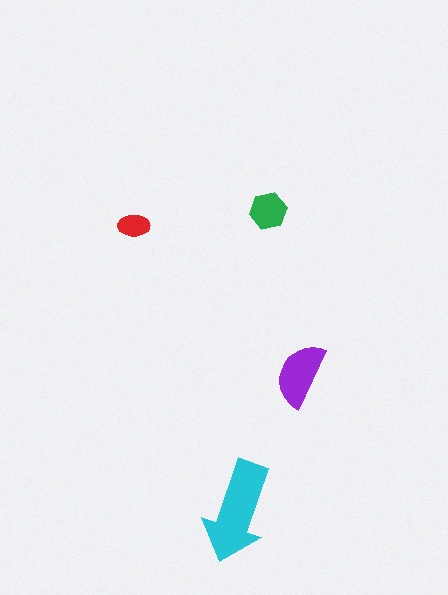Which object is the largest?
The cyan arrow.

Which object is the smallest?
The red ellipse.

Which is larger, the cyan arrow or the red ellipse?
The cyan arrow.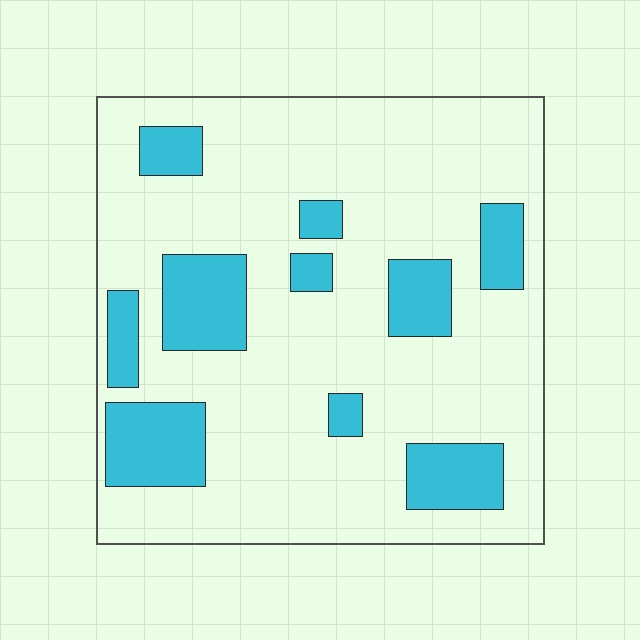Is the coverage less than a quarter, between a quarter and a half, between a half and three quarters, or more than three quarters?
Less than a quarter.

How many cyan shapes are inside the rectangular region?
10.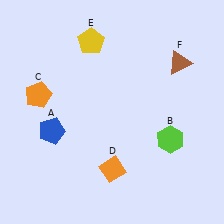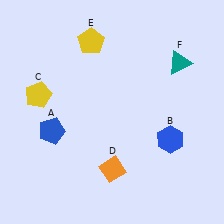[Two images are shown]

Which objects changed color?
B changed from lime to blue. C changed from orange to yellow. F changed from brown to teal.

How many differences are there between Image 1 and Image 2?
There are 3 differences between the two images.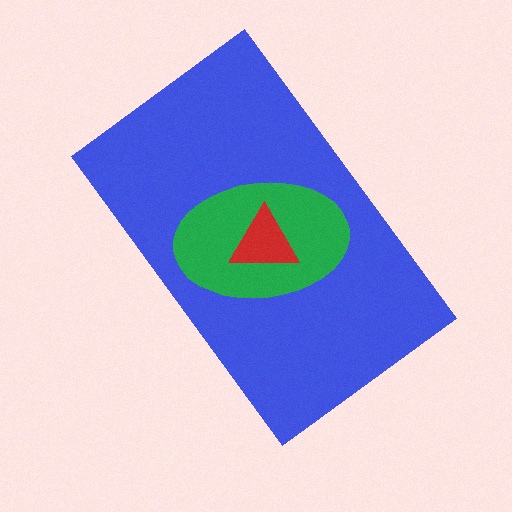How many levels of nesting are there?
3.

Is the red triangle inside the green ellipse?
Yes.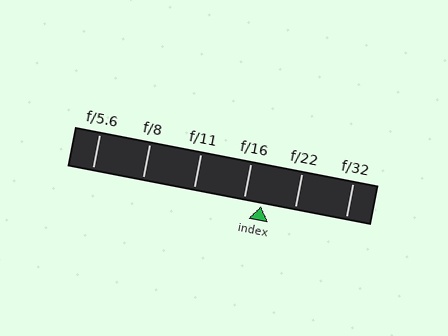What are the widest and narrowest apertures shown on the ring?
The widest aperture shown is f/5.6 and the narrowest is f/32.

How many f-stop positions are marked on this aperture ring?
There are 6 f-stop positions marked.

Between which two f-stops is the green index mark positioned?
The index mark is between f/16 and f/22.